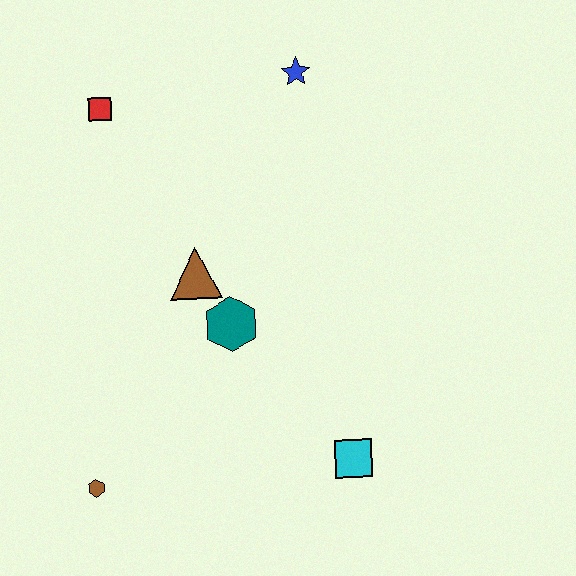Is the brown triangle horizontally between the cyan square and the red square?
Yes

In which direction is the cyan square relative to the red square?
The cyan square is below the red square.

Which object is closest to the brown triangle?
The teal hexagon is closest to the brown triangle.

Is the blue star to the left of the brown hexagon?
No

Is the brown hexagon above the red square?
No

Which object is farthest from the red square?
The cyan square is farthest from the red square.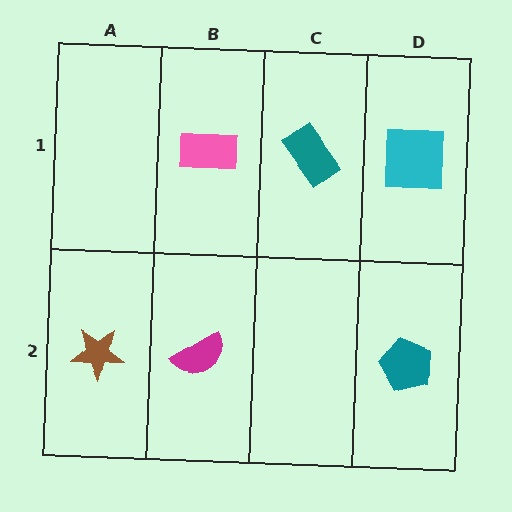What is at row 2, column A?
A brown star.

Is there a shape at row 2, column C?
No, that cell is empty.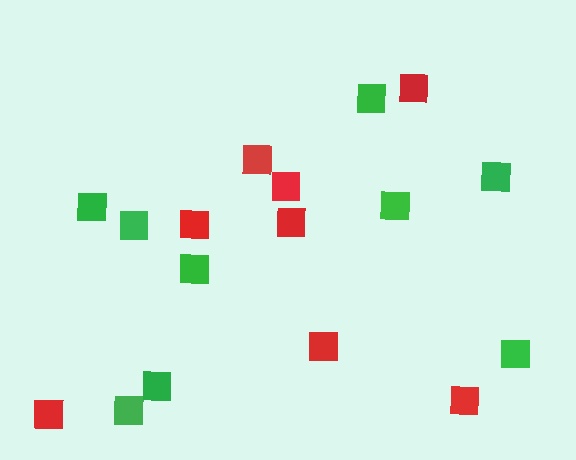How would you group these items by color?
There are 2 groups: one group of red squares (8) and one group of green squares (9).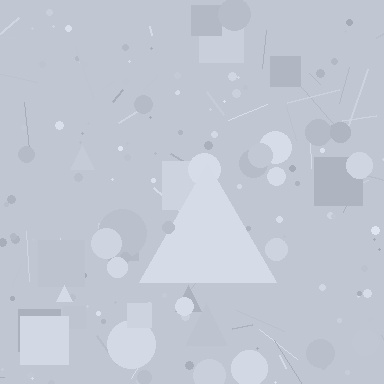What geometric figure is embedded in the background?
A triangle is embedded in the background.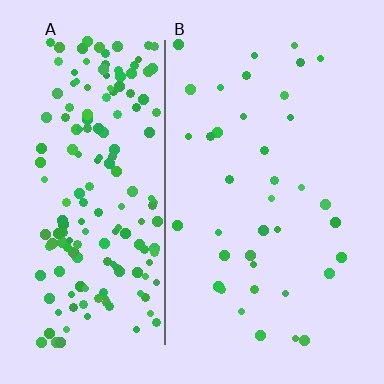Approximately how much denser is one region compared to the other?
Approximately 4.8× — region A over region B.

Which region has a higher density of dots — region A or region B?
A (the left).